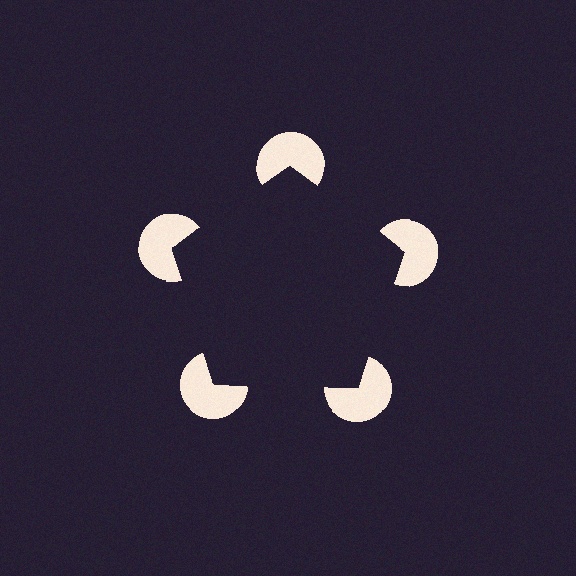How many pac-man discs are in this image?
There are 5 — one at each vertex of the illusory pentagon.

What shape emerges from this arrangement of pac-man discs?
An illusory pentagon — its edges are inferred from the aligned wedge cuts in the pac-man discs, not physically drawn.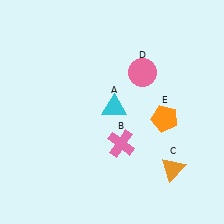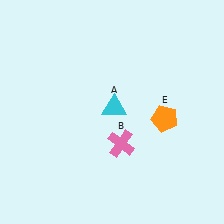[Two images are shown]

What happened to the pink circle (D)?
The pink circle (D) was removed in Image 2. It was in the top-right area of Image 1.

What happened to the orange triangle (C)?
The orange triangle (C) was removed in Image 2. It was in the bottom-right area of Image 1.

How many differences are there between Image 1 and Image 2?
There are 2 differences between the two images.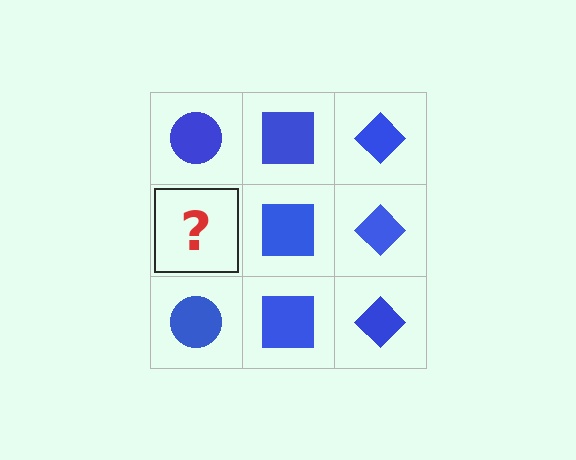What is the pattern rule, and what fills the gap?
The rule is that each column has a consistent shape. The gap should be filled with a blue circle.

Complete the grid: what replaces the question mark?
The question mark should be replaced with a blue circle.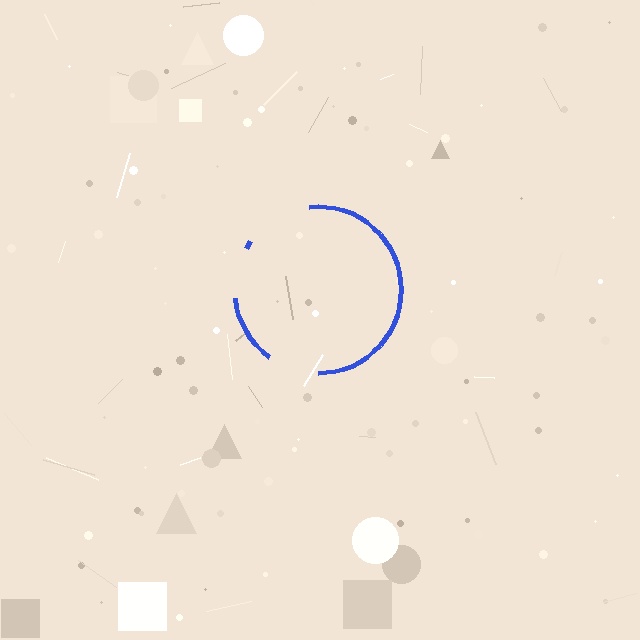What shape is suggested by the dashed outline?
The dashed outline suggests a circle.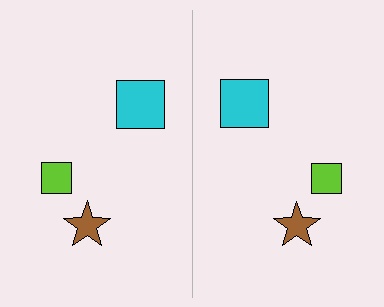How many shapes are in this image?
There are 6 shapes in this image.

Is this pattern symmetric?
Yes, this pattern has bilateral (reflection) symmetry.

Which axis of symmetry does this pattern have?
The pattern has a vertical axis of symmetry running through the center of the image.